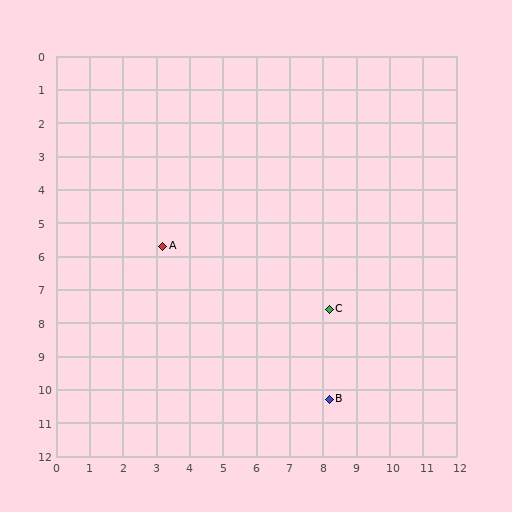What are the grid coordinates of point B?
Point B is at approximately (8.2, 10.3).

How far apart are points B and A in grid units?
Points B and A are about 6.8 grid units apart.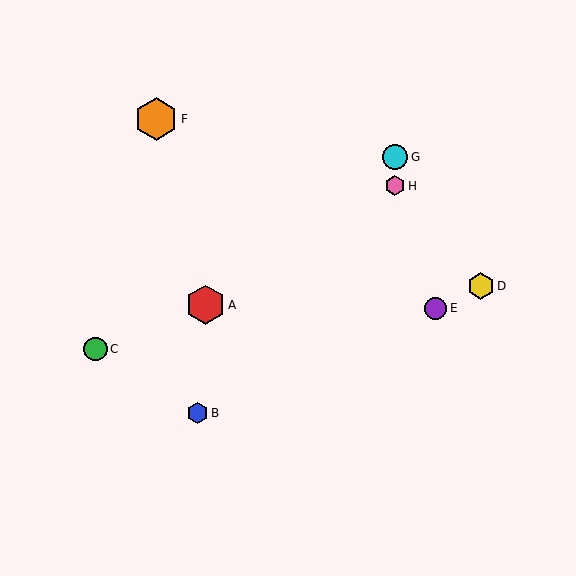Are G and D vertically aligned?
No, G is at x≈395 and D is at x≈481.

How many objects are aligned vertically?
2 objects (G, H) are aligned vertically.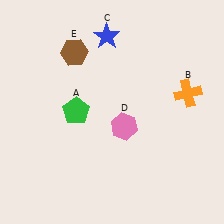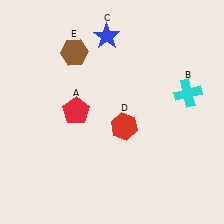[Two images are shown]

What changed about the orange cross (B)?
In Image 1, B is orange. In Image 2, it changed to cyan.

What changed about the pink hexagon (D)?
In Image 1, D is pink. In Image 2, it changed to red.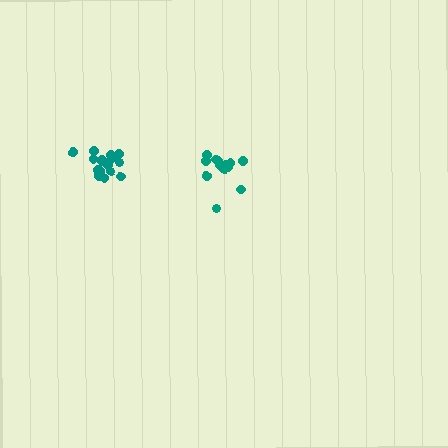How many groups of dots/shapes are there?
There are 2 groups.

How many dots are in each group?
Group 1: 13 dots, Group 2: 16 dots (29 total).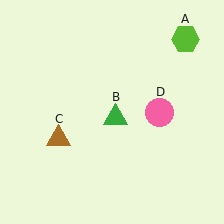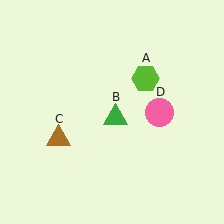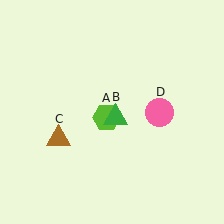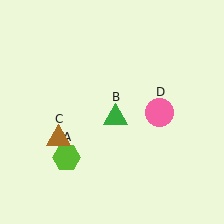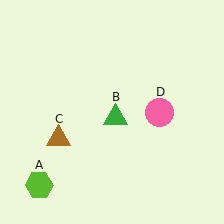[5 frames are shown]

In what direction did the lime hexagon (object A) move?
The lime hexagon (object A) moved down and to the left.